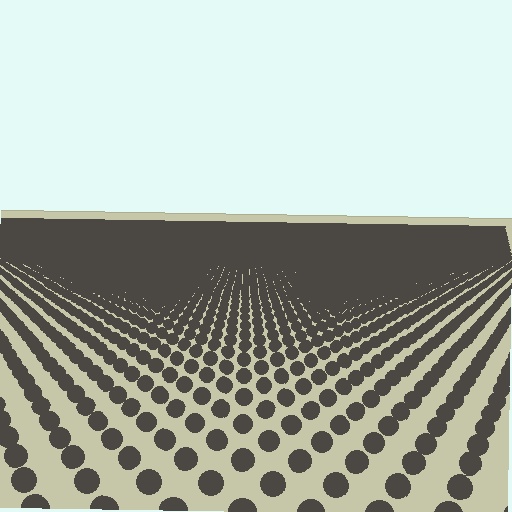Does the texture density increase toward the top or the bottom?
Density increases toward the top.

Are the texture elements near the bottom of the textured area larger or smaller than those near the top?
Larger. Near the bottom, elements are closer to the viewer and appear at a bigger on-screen size.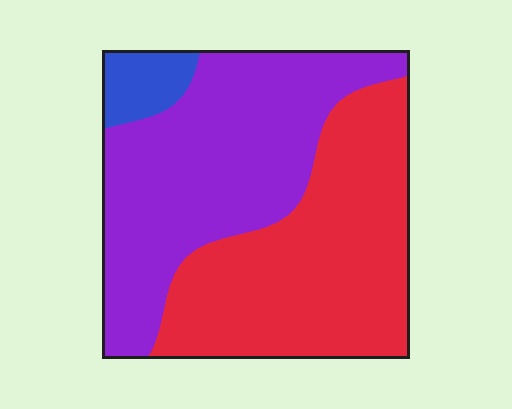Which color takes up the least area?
Blue, at roughly 5%.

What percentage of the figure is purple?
Purple takes up about one half (1/2) of the figure.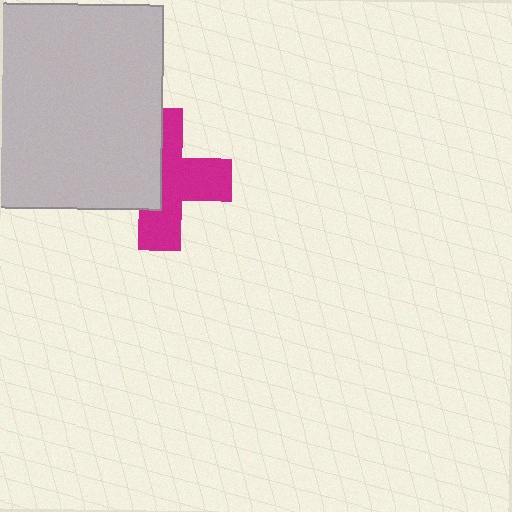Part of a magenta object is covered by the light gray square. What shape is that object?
It is a cross.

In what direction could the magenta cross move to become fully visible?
The magenta cross could move right. That would shift it out from behind the light gray square entirely.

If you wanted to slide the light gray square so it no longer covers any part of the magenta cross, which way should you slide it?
Slide it left — that is the most direct way to separate the two shapes.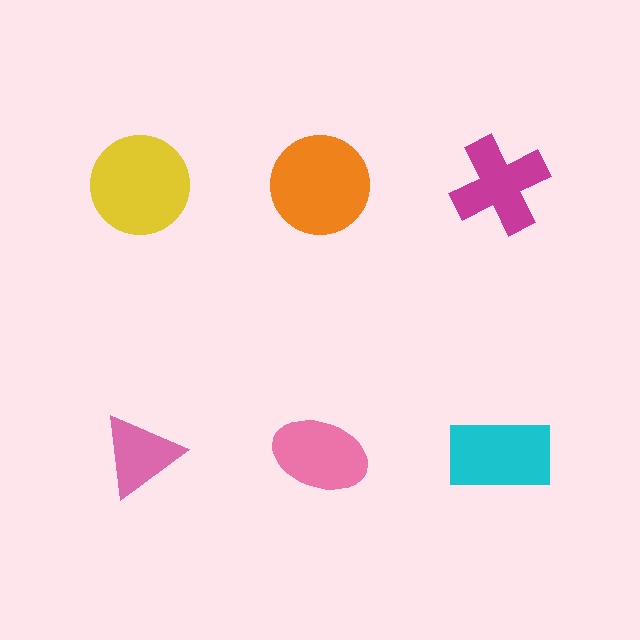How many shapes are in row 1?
3 shapes.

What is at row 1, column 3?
A magenta cross.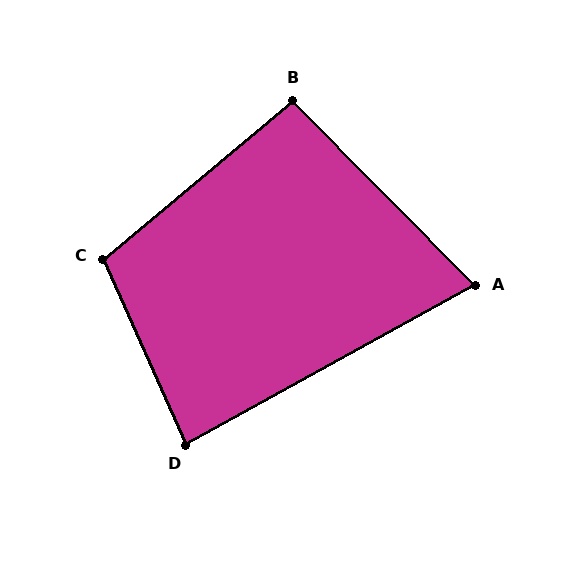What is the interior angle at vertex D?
Approximately 85 degrees (approximately right).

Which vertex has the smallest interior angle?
A, at approximately 74 degrees.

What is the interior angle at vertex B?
Approximately 95 degrees (approximately right).